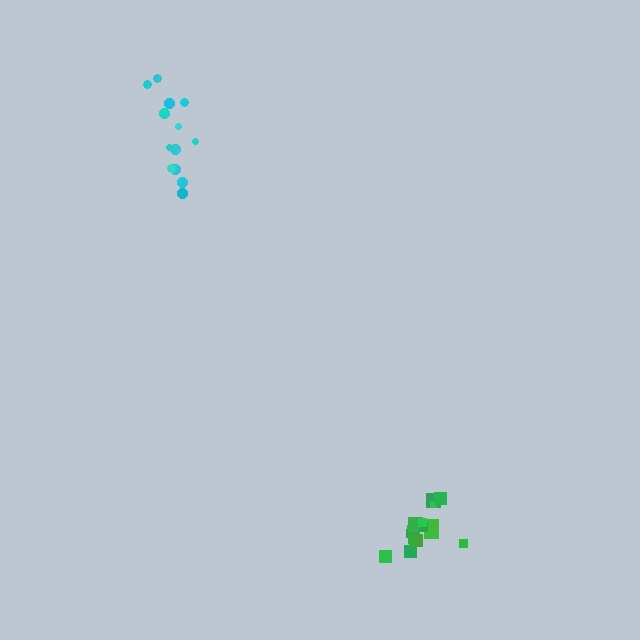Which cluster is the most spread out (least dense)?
Cyan.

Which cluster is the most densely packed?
Green.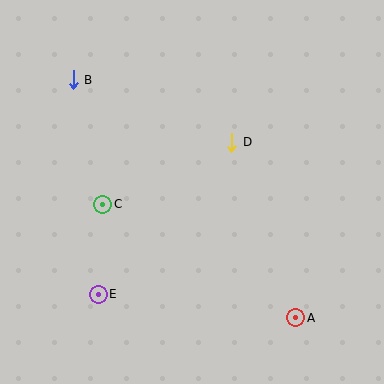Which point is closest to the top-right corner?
Point D is closest to the top-right corner.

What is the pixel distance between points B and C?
The distance between B and C is 128 pixels.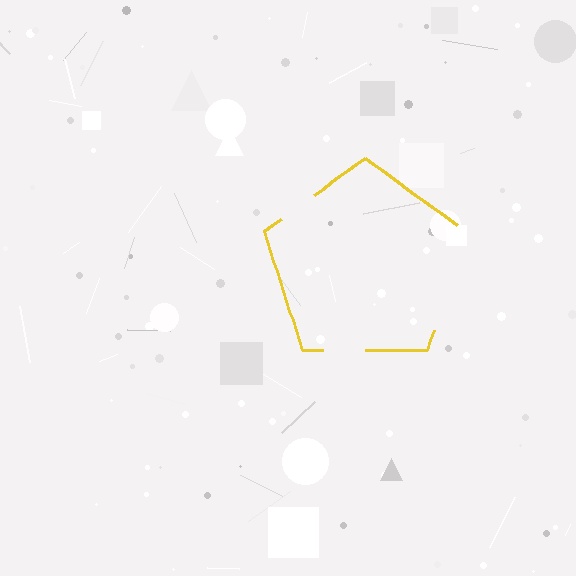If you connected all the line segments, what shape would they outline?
They would outline a pentagon.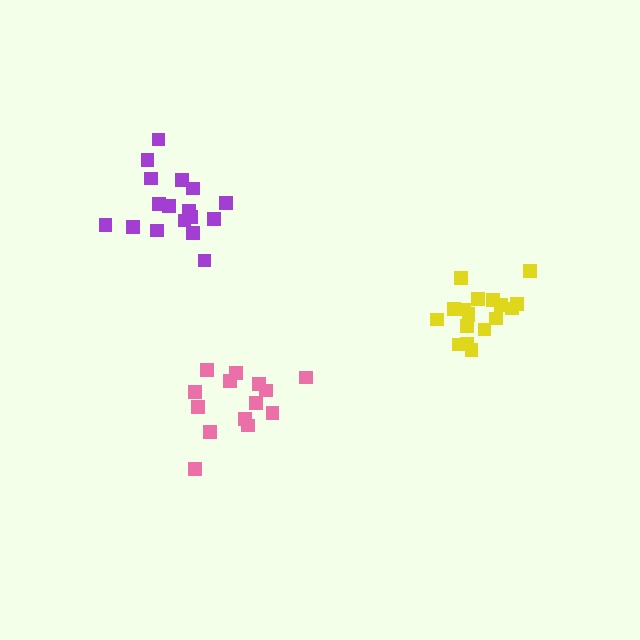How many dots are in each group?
Group 1: 19 dots, Group 2: 17 dots, Group 3: 14 dots (50 total).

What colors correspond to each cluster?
The clusters are colored: yellow, purple, pink.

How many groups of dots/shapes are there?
There are 3 groups.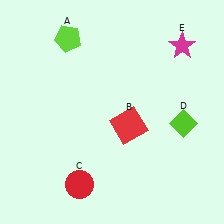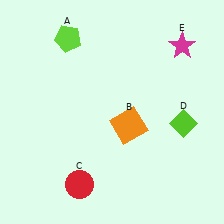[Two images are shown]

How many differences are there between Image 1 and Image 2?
There is 1 difference between the two images.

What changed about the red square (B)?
In Image 1, B is red. In Image 2, it changed to orange.